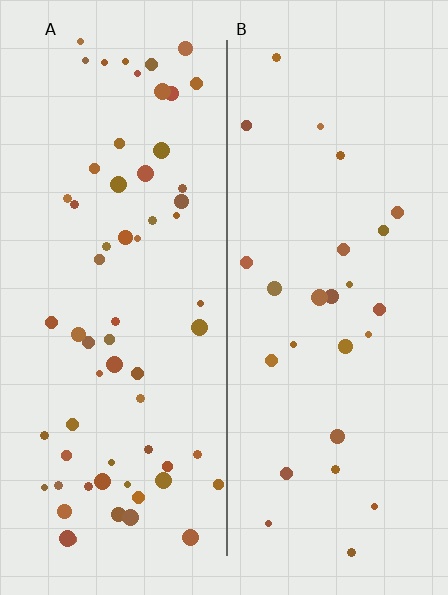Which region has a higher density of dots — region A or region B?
A (the left).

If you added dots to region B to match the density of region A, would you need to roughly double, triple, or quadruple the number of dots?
Approximately double.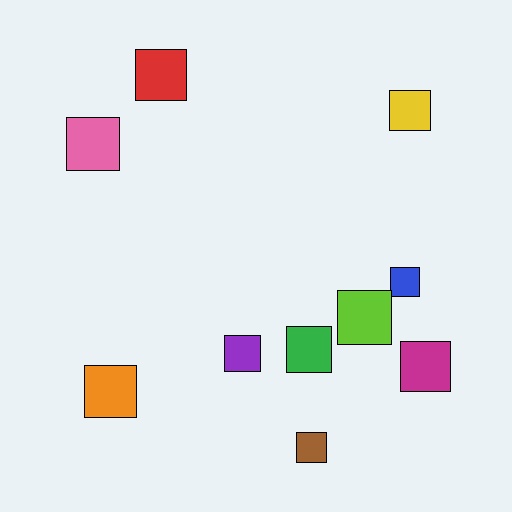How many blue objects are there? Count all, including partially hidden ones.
There is 1 blue object.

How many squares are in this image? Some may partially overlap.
There are 10 squares.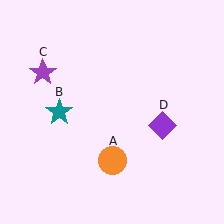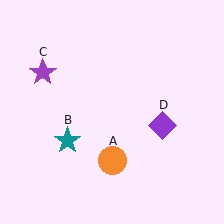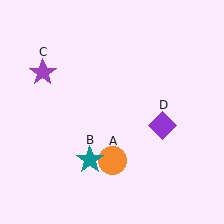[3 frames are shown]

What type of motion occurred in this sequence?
The teal star (object B) rotated counterclockwise around the center of the scene.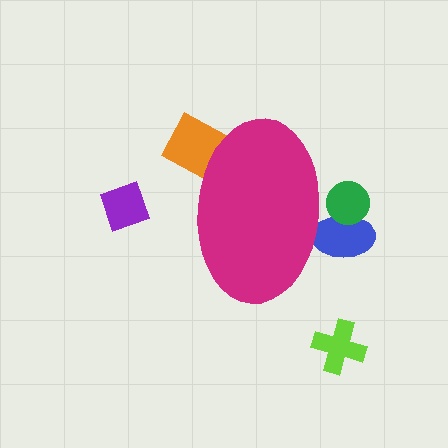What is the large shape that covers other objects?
A magenta ellipse.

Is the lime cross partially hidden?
No, the lime cross is fully visible.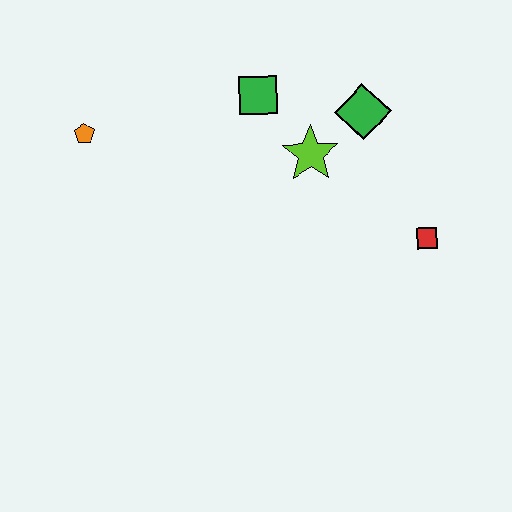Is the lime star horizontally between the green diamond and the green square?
Yes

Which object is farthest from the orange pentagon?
The red square is farthest from the orange pentagon.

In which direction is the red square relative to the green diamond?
The red square is below the green diamond.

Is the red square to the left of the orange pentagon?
No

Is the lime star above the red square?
Yes